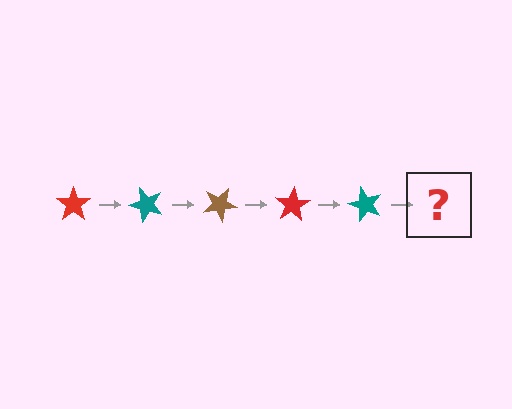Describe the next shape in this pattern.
It should be a brown star, rotated 250 degrees from the start.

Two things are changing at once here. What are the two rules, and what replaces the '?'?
The two rules are that it rotates 50 degrees each step and the color cycles through red, teal, and brown. The '?' should be a brown star, rotated 250 degrees from the start.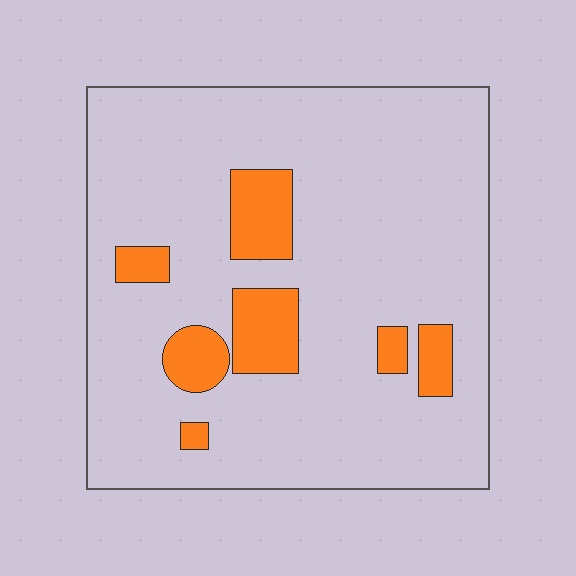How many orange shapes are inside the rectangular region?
7.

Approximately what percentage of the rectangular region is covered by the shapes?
Approximately 15%.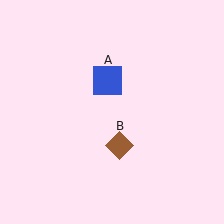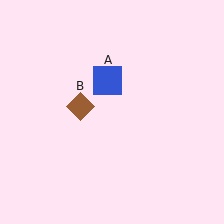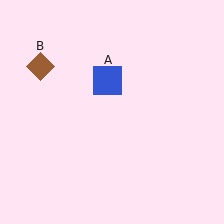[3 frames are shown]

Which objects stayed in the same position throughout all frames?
Blue square (object A) remained stationary.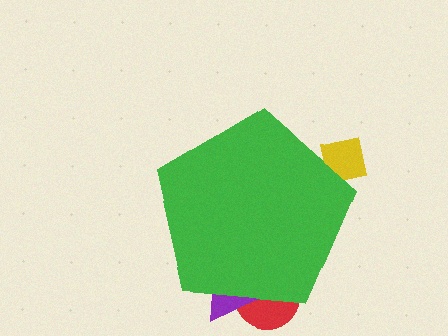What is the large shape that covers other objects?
A green pentagon.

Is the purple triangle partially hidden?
Yes, the purple triangle is partially hidden behind the green pentagon.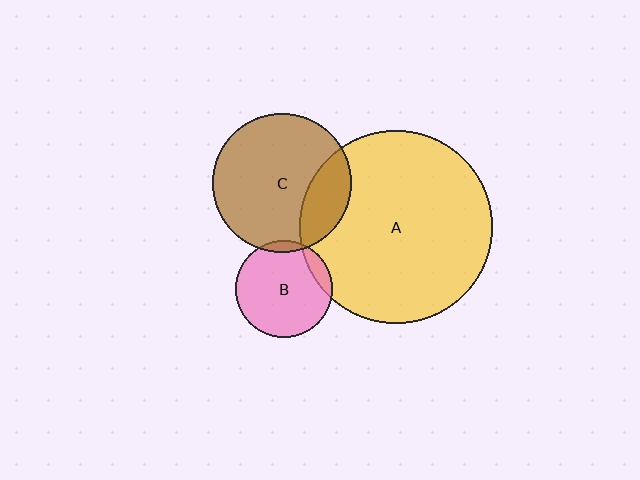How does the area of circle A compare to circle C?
Approximately 1.9 times.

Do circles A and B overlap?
Yes.